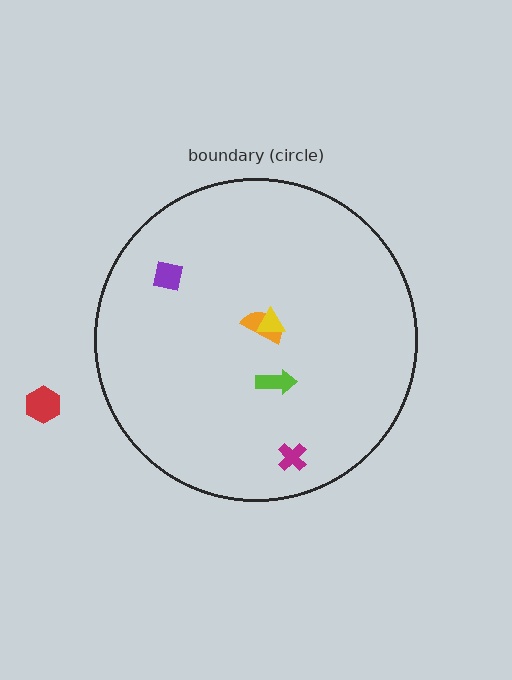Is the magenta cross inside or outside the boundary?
Inside.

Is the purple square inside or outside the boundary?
Inside.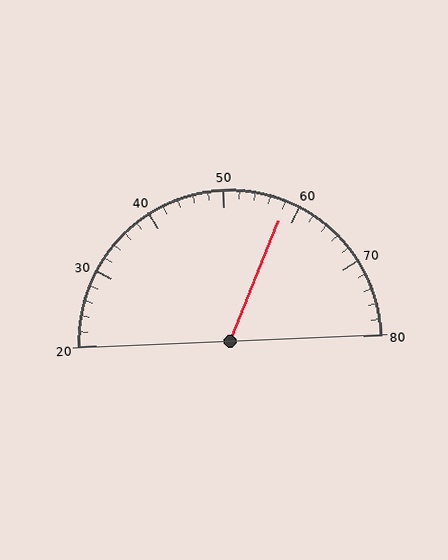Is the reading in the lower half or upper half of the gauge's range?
The reading is in the upper half of the range (20 to 80).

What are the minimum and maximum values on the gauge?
The gauge ranges from 20 to 80.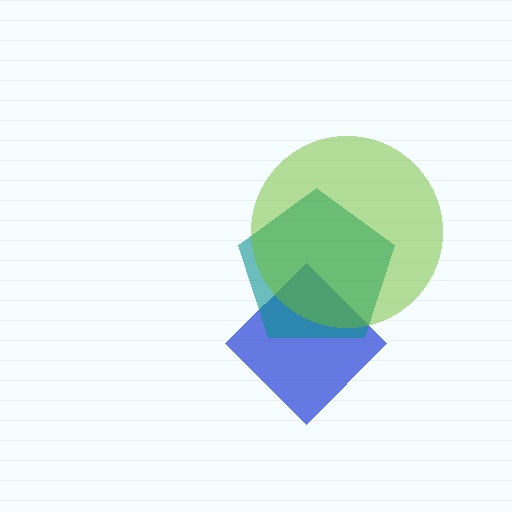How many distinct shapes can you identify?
There are 3 distinct shapes: a blue diamond, a teal pentagon, a lime circle.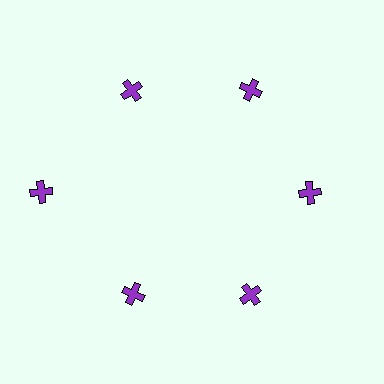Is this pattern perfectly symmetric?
No. The 6 purple crosses are arranged in a ring, but one element near the 9 o'clock position is pushed outward from the center, breaking the 6-fold rotational symmetry.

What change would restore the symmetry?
The symmetry would be restored by moving it inward, back onto the ring so that all 6 crosses sit at equal angles and equal distance from the center.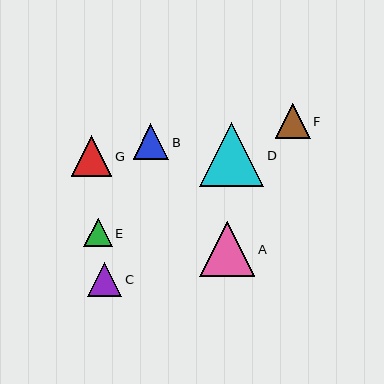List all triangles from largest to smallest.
From largest to smallest: D, A, G, B, F, C, E.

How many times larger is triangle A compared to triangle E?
Triangle A is approximately 1.9 times the size of triangle E.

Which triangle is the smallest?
Triangle E is the smallest with a size of approximately 28 pixels.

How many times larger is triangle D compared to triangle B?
Triangle D is approximately 1.8 times the size of triangle B.